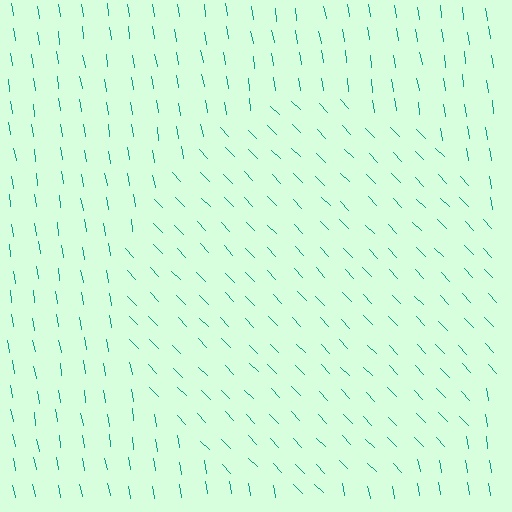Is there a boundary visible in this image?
Yes, there is a texture boundary formed by a change in line orientation.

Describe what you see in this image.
The image is filled with small teal line segments. A circle region in the image has lines oriented differently from the surrounding lines, creating a visible texture boundary.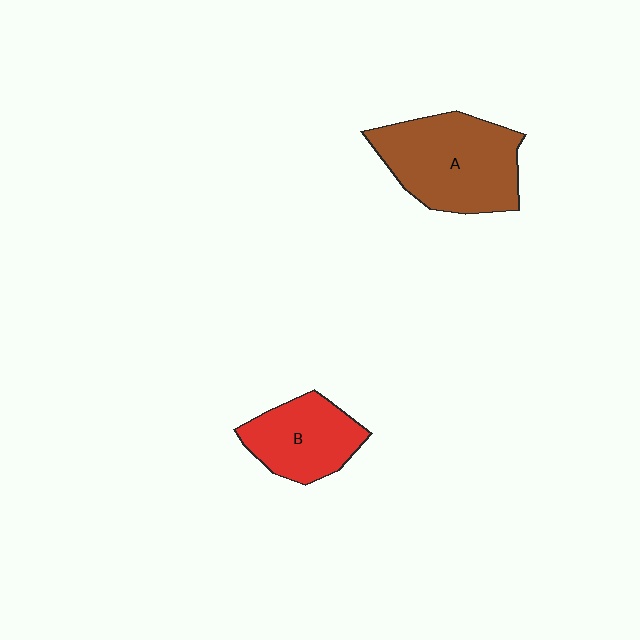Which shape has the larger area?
Shape A (brown).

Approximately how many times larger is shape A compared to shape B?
Approximately 1.6 times.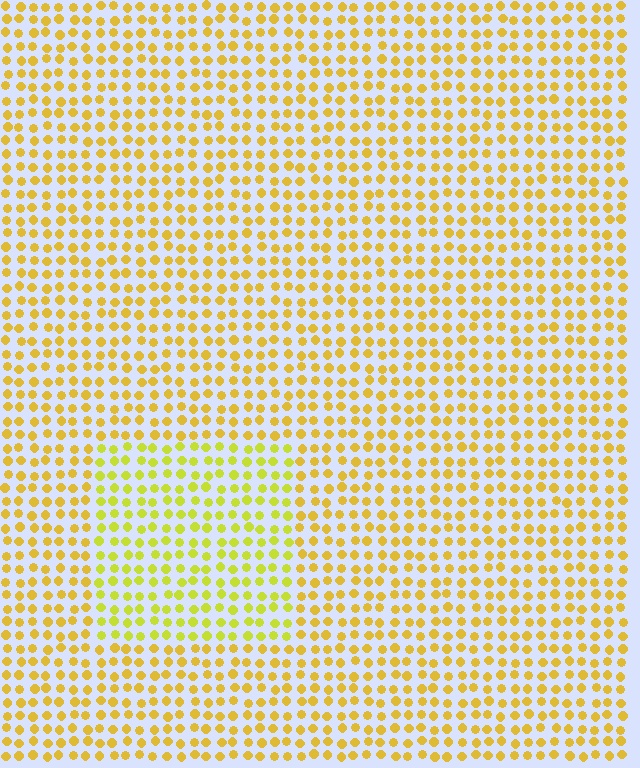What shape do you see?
I see a rectangle.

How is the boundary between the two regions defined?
The boundary is defined purely by a slight shift in hue (about 23 degrees). Spacing, size, and orientation are identical on both sides.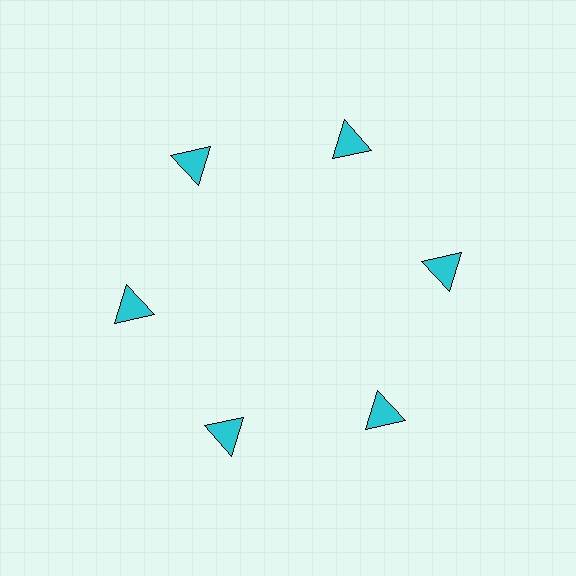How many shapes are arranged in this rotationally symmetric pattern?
There are 6 shapes, arranged in 6 groups of 1.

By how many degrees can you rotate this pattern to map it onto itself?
The pattern maps onto itself every 60 degrees of rotation.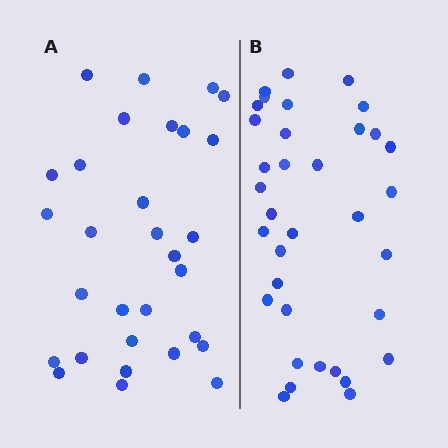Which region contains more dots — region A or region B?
Region B (the right region) has more dots.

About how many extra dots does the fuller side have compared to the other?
Region B has about 5 more dots than region A.